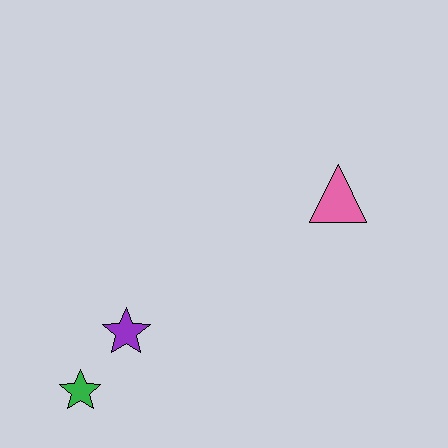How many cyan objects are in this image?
There are no cyan objects.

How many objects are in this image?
There are 3 objects.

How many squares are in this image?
There are no squares.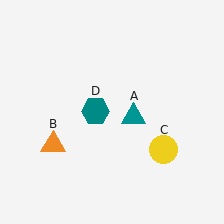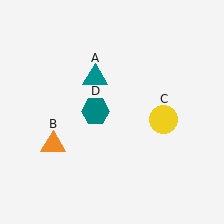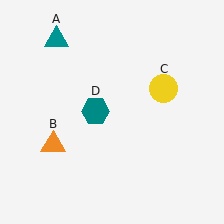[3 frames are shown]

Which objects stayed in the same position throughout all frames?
Orange triangle (object B) and teal hexagon (object D) remained stationary.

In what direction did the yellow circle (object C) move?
The yellow circle (object C) moved up.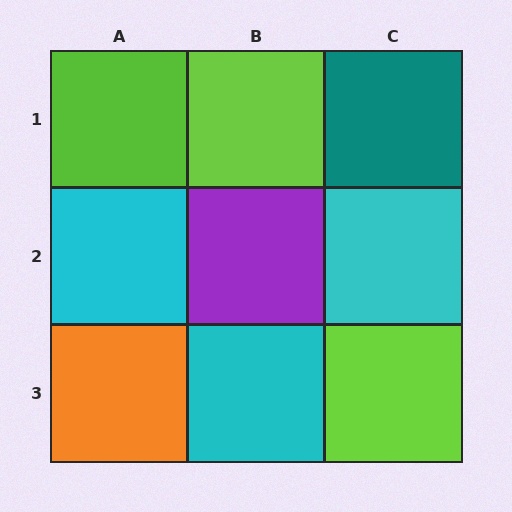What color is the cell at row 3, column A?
Orange.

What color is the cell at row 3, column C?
Lime.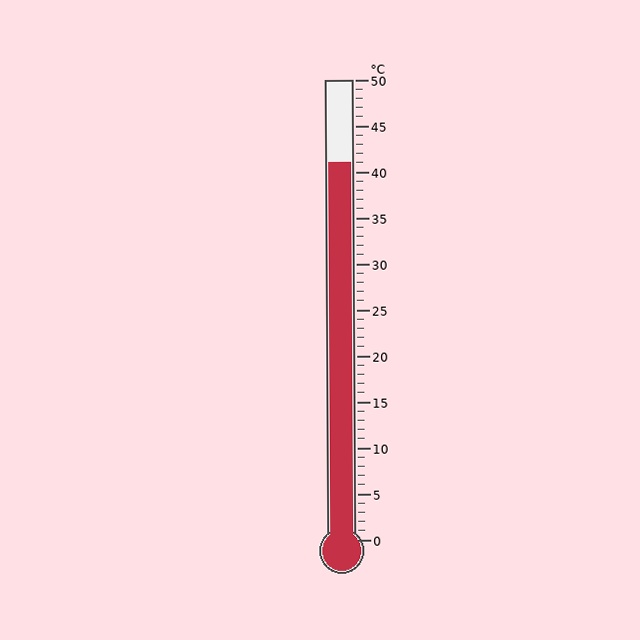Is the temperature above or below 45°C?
The temperature is below 45°C.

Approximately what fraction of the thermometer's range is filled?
The thermometer is filled to approximately 80% of its range.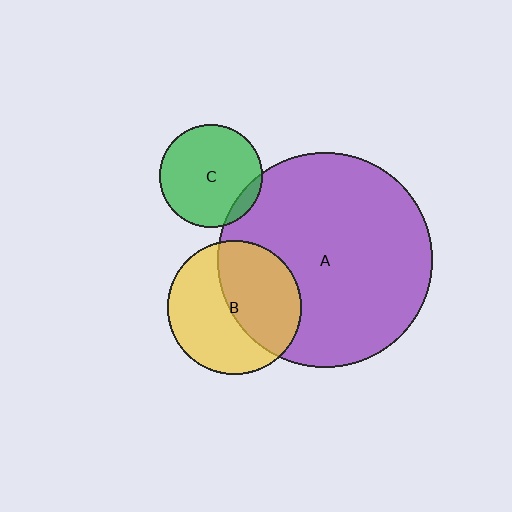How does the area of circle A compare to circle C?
Approximately 4.4 times.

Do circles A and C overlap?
Yes.